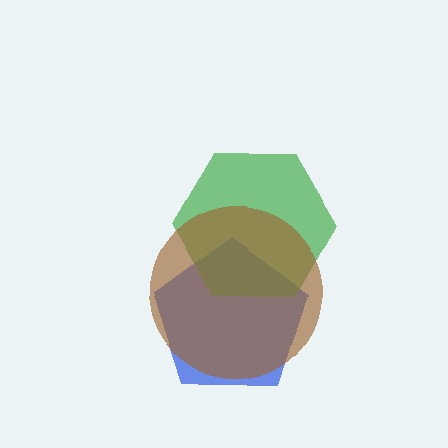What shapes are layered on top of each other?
The layered shapes are: a blue pentagon, a green hexagon, a brown circle.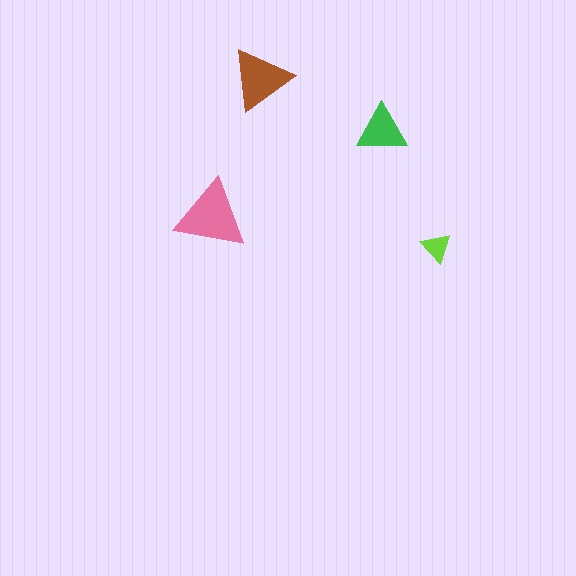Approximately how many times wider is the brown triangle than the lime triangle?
About 2 times wider.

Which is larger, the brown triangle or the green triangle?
The brown one.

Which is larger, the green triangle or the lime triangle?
The green one.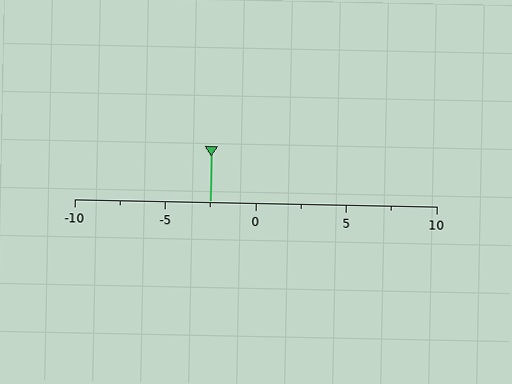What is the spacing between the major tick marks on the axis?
The major ticks are spaced 5 apart.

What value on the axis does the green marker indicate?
The marker indicates approximately -2.5.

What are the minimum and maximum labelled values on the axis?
The axis runs from -10 to 10.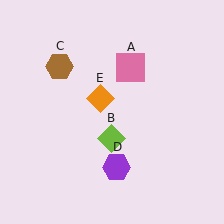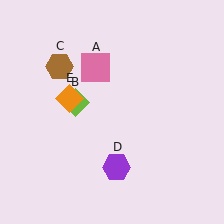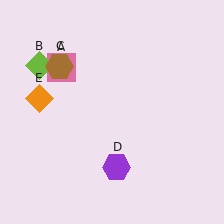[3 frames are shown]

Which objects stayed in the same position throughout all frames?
Brown hexagon (object C) and purple hexagon (object D) remained stationary.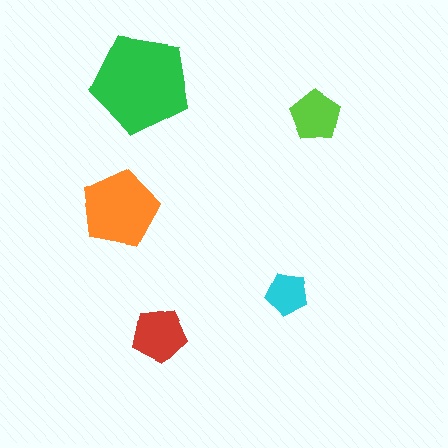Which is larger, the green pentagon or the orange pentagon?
The green one.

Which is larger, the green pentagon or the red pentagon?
The green one.